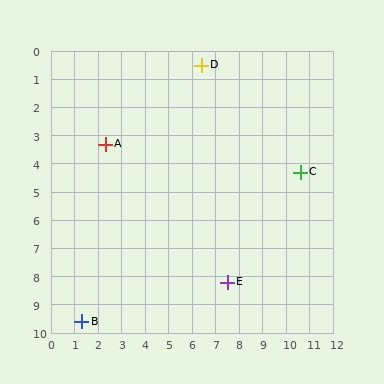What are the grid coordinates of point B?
Point B is at approximately (1.3, 9.6).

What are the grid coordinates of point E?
Point E is at approximately (7.5, 8.2).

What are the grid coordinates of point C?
Point C is at approximately (10.6, 4.3).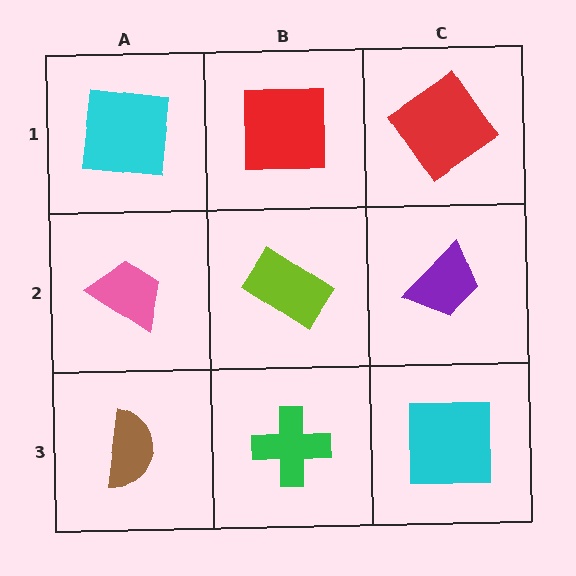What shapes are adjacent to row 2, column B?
A red square (row 1, column B), a green cross (row 3, column B), a pink trapezoid (row 2, column A), a purple trapezoid (row 2, column C).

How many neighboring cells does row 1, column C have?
2.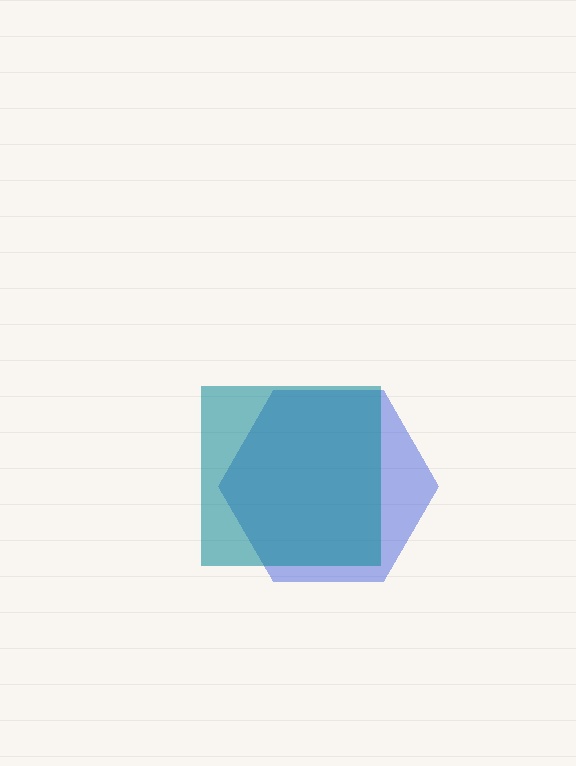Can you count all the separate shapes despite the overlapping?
Yes, there are 2 separate shapes.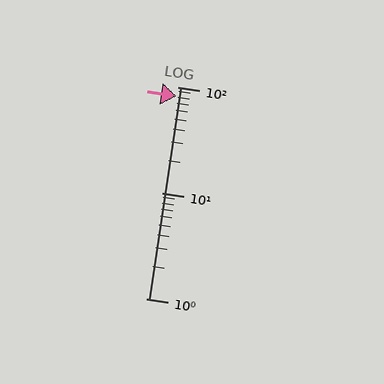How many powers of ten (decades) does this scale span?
The scale spans 2 decades, from 1 to 100.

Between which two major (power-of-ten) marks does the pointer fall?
The pointer is between 10 and 100.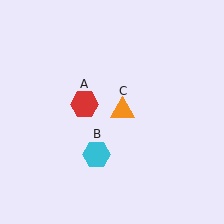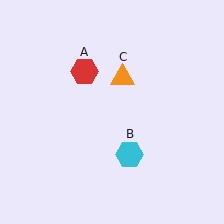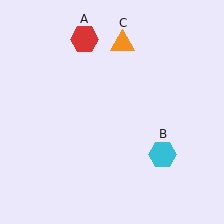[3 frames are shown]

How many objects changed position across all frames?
3 objects changed position: red hexagon (object A), cyan hexagon (object B), orange triangle (object C).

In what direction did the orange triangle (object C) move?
The orange triangle (object C) moved up.